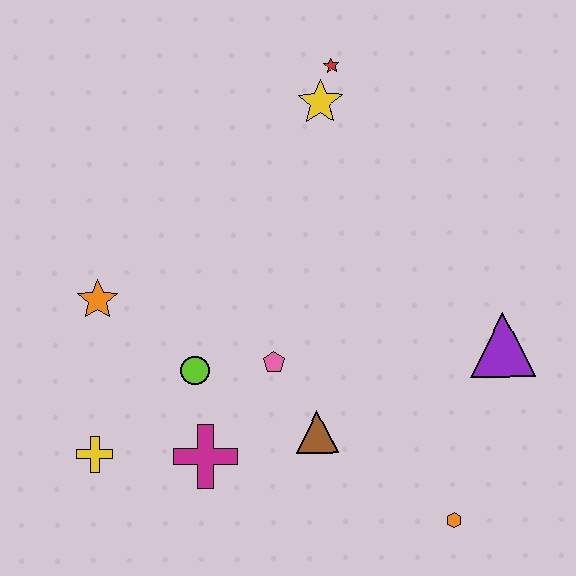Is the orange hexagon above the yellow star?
No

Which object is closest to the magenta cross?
The lime circle is closest to the magenta cross.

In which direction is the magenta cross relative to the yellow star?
The magenta cross is below the yellow star.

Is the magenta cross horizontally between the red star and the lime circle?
Yes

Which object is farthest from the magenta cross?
The red star is farthest from the magenta cross.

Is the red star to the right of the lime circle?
Yes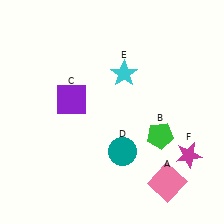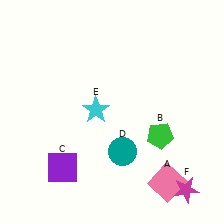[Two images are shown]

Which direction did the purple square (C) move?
The purple square (C) moved down.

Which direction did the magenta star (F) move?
The magenta star (F) moved down.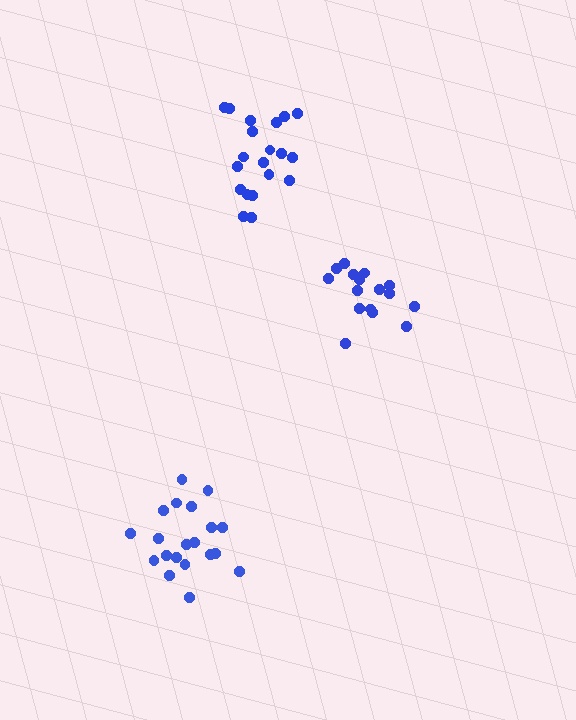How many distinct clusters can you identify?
There are 3 distinct clusters.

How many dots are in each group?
Group 1: 16 dots, Group 2: 20 dots, Group 3: 20 dots (56 total).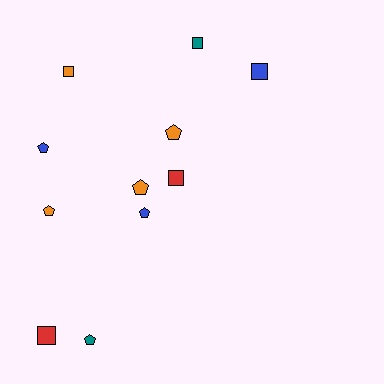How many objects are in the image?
There are 11 objects.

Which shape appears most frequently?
Pentagon, with 6 objects.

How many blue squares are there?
There is 1 blue square.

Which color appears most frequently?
Orange, with 4 objects.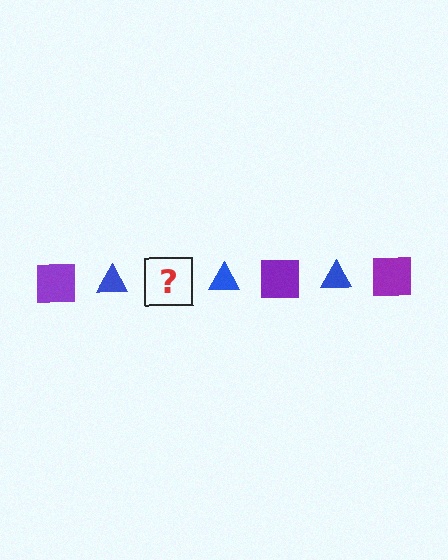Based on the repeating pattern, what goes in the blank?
The blank should be a purple square.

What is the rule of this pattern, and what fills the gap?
The rule is that the pattern alternates between purple square and blue triangle. The gap should be filled with a purple square.